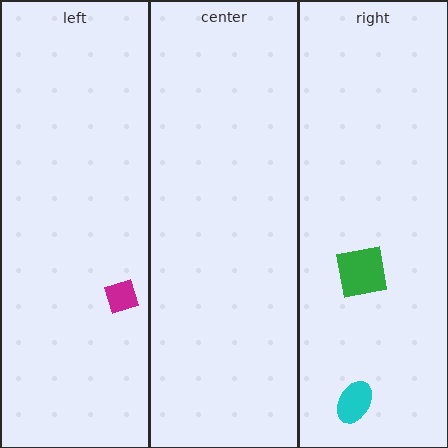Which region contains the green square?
The right region.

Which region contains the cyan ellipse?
The right region.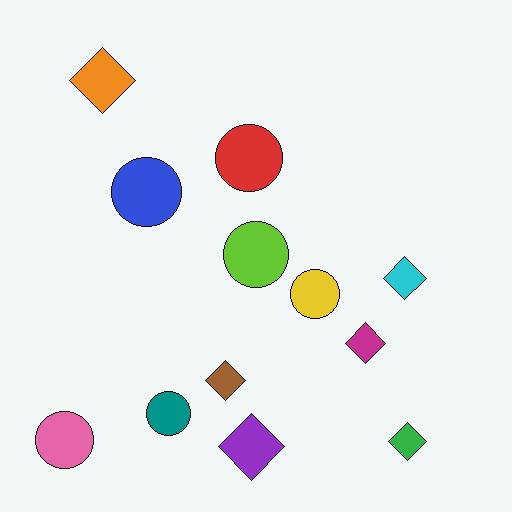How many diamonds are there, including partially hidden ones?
There are 6 diamonds.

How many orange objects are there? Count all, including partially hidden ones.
There is 1 orange object.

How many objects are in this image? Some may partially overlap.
There are 12 objects.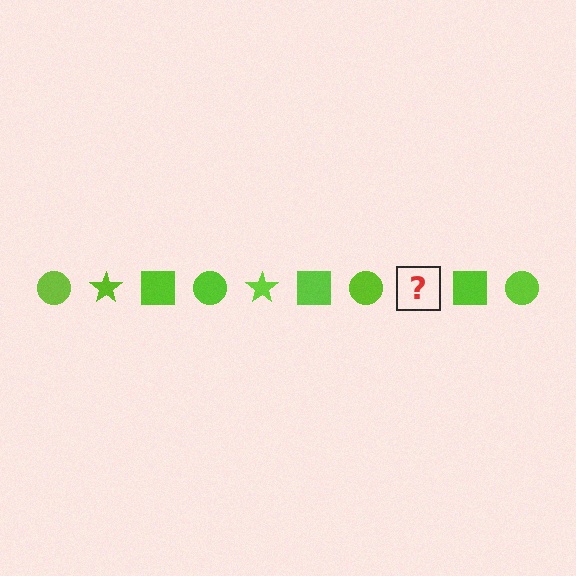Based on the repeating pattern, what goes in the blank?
The blank should be a lime star.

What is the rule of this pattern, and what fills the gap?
The rule is that the pattern cycles through circle, star, square shapes in lime. The gap should be filled with a lime star.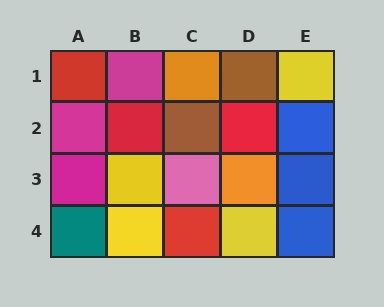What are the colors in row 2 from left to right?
Magenta, red, brown, red, blue.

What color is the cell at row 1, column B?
Magenta.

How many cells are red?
4 cells are red.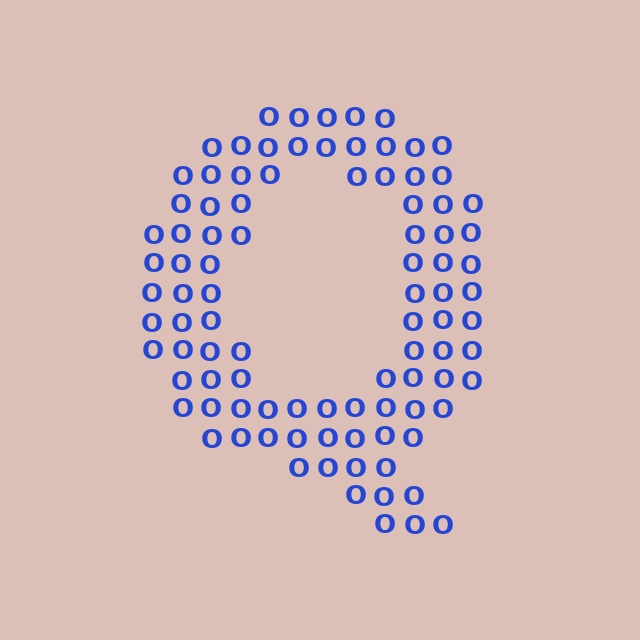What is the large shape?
The large shape is the letter Q.